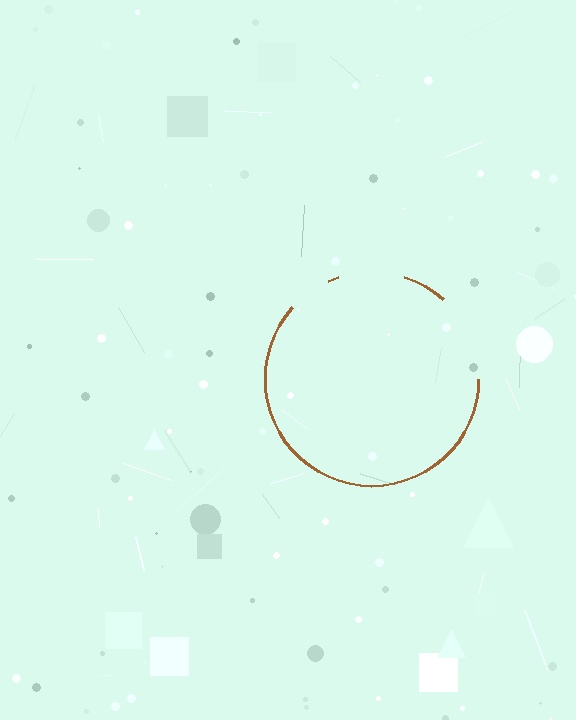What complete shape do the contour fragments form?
The contour fragments form a circle.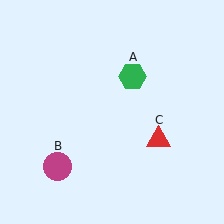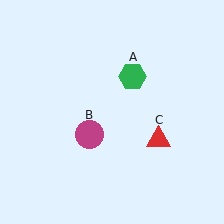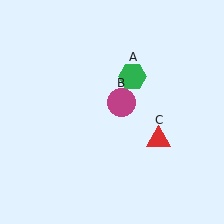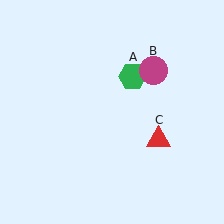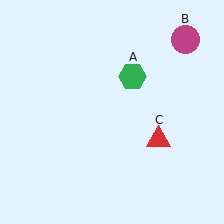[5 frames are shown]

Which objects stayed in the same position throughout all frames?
Green hexagon (object A) and red triangle (object C) remained stationary.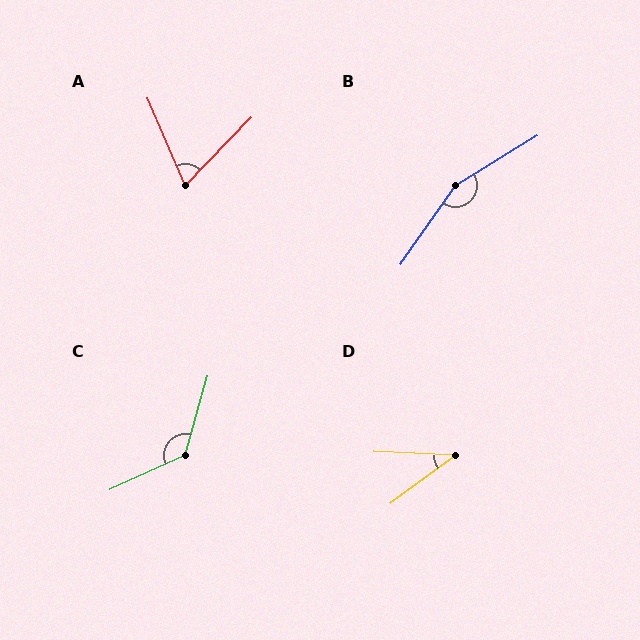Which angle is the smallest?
D, at approximately 39 degrees.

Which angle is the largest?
B, at approximately 156 degrees.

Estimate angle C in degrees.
Approximately 130 degrees.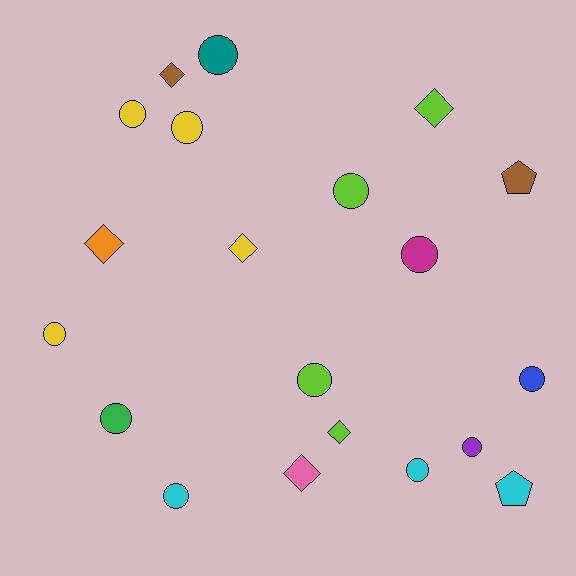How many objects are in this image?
There are 20 objects.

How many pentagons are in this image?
There are 2 pentagons.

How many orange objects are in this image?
There is 1 orange object.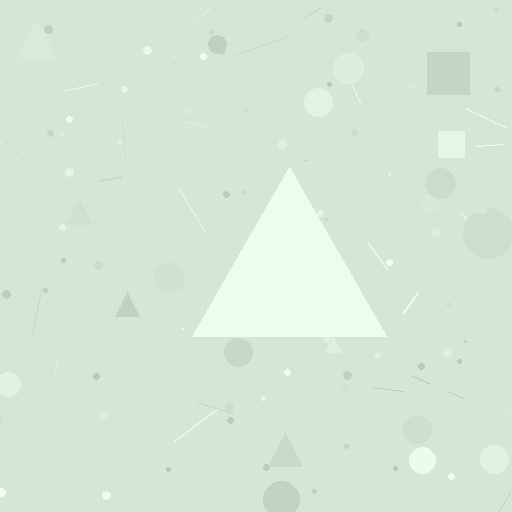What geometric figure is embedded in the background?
A triangle is embedded in the background.